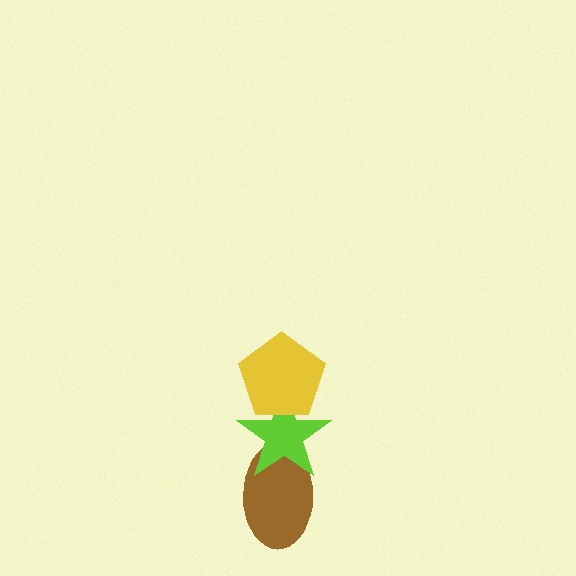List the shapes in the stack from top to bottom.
From top to bottom: the yellow pentagon, the lime star, the brown ellipse.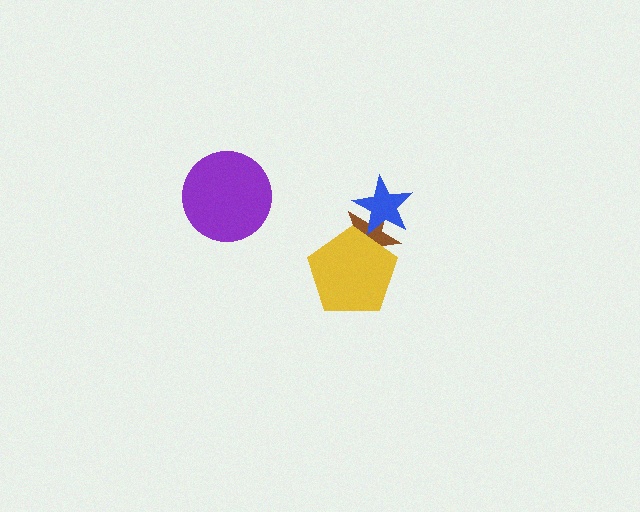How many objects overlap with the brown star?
2 objects overlap with the brown star.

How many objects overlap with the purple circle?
0 objects overlap with the purple circle.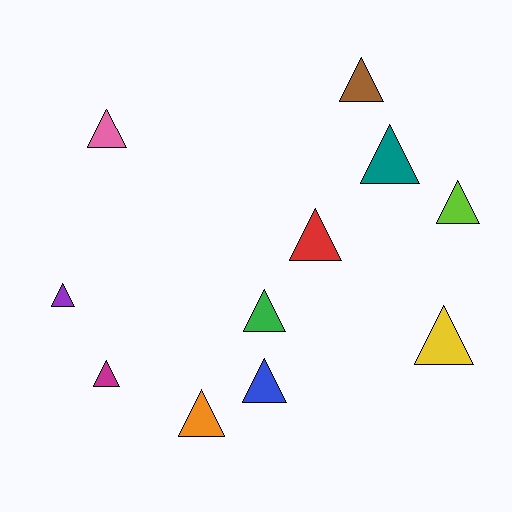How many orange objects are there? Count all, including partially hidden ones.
There is 1 orange object.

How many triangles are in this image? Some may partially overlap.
There are 11 triangles.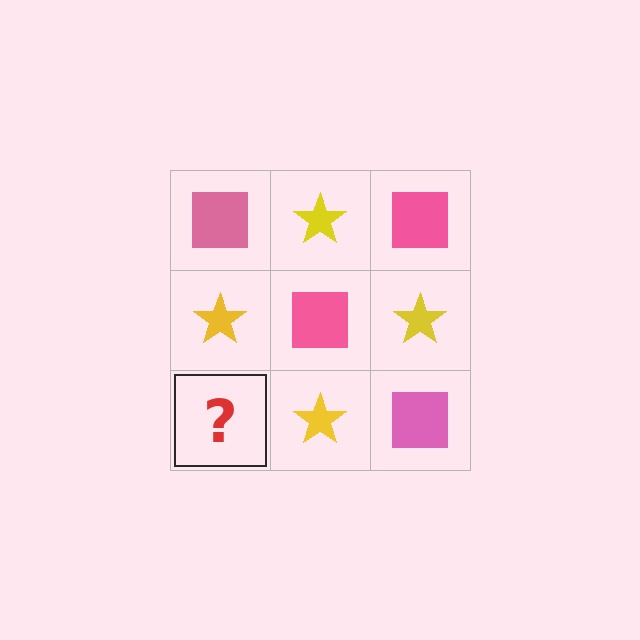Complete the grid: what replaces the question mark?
The question mark should be replaced with a pink square.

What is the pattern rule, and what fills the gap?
The rule is that it alternates pink square and yellow star in a checkerboard pattern. The gap should be filled with a pink square.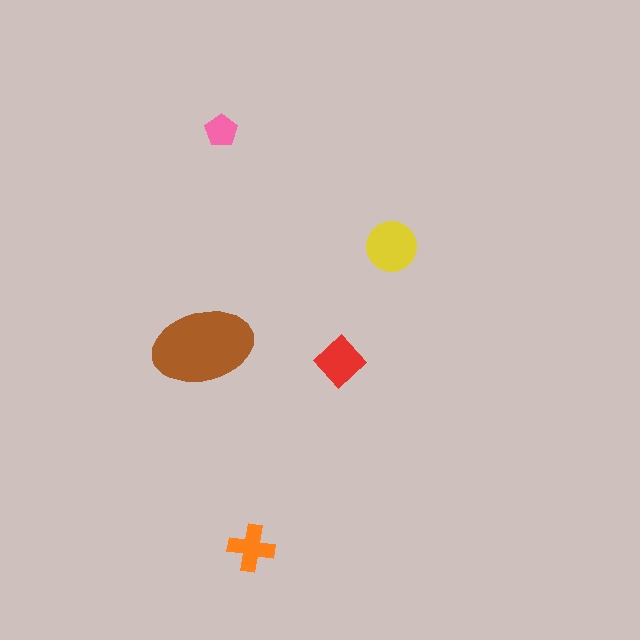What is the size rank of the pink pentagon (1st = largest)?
5th.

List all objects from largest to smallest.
The brown ellipse, the yellow circle, the red diamond, the orange cross, the pink pentagon.